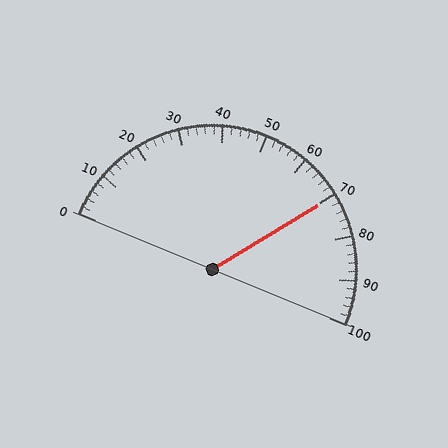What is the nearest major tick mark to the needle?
The nearest major tick mark is 70.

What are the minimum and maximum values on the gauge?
The gauge ranges from 0 to 100.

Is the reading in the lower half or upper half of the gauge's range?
The reading is in the upper half of the range (0 to 100).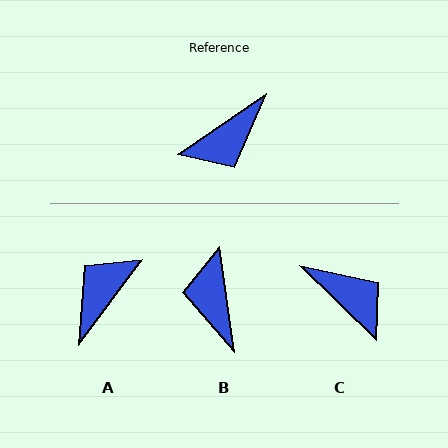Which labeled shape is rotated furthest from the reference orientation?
A, about 162 degrees away.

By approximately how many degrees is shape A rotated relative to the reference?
Approximately 162 degrees clockwise.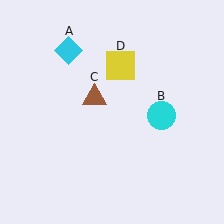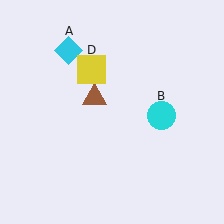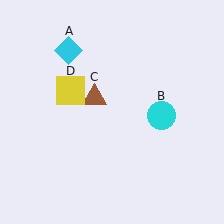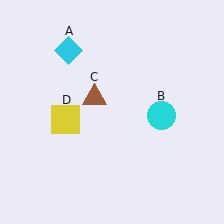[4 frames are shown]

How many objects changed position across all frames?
1 object changed position: yellow square (object D).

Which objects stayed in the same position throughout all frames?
Cyan diamond (object A) and cyan circle (object B) and brown triangle (object C) remained stationary.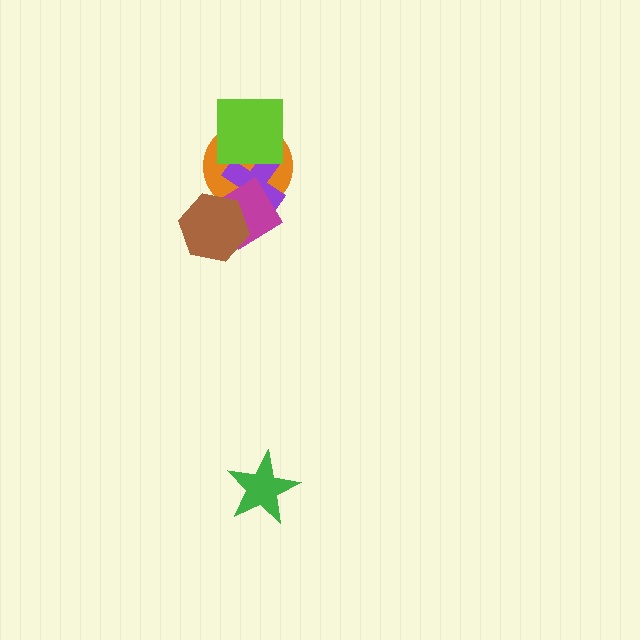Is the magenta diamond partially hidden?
Yes, it is partially covered by another shape.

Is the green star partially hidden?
No, no other shape covers it.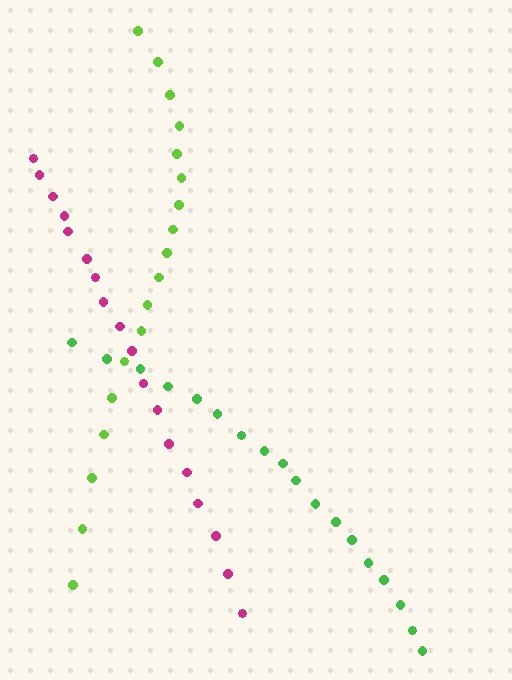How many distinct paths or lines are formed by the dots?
There are 3 distinct paths.